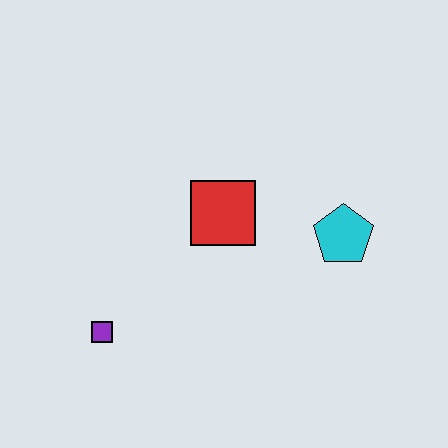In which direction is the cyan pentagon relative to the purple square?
The cyan pentagon is to the right of the purple square.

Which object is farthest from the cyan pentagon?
The purple square is farthest from the cyan pentagon.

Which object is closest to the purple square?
The red square is closest to the purple square.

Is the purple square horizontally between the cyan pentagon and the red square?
No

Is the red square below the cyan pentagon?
No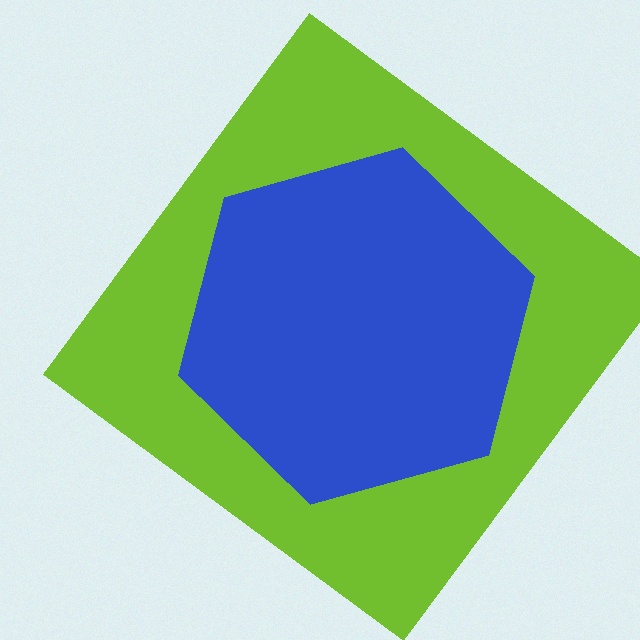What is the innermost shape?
The blue hexagon.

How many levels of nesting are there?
2.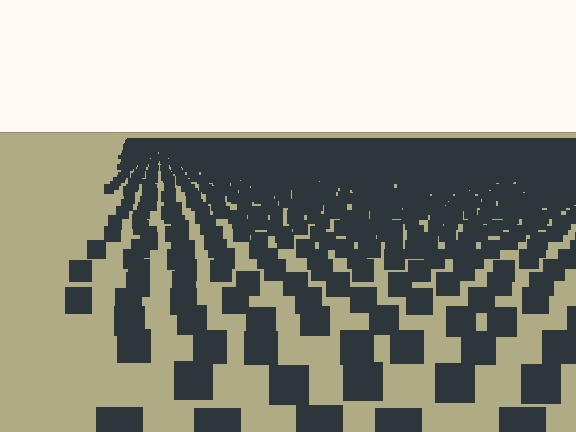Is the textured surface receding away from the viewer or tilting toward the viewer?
The surface is receding away from the viewer. Texture elements get smaller and denser toward the top.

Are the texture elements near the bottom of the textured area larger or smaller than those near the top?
Larger. Near the bottom, elements are closer to the viewer and appear at a bigger on-screen size.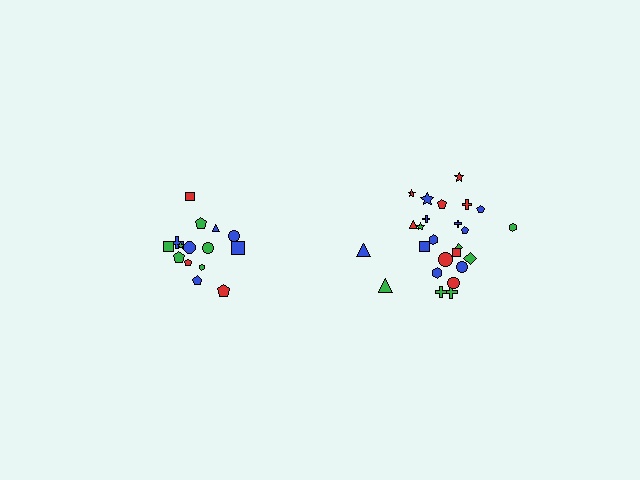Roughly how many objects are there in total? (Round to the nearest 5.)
Roughly 40 objects in total.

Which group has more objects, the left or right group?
The right group.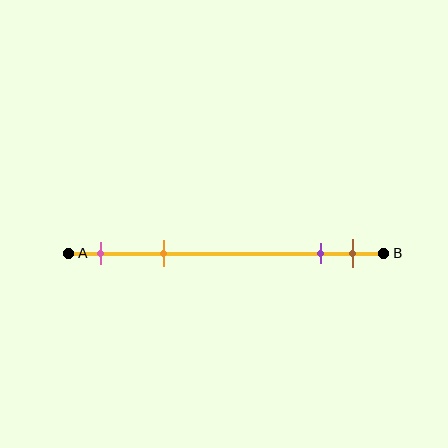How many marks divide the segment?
There are 4 marks dividing the segment.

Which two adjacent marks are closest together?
The purple and brown marks are the closest adjacent pair.